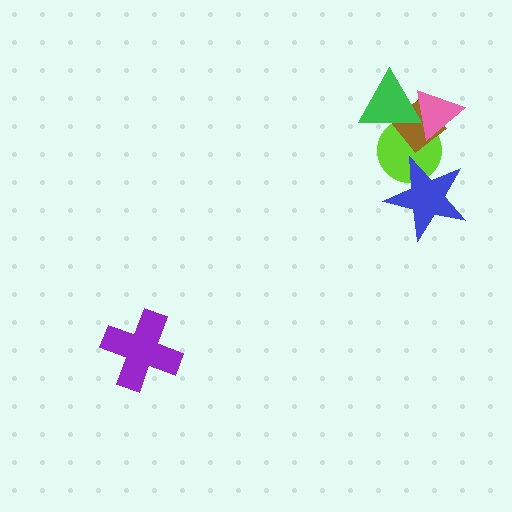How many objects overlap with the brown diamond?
3 objects overlap with the brown diamond.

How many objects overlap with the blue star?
1 object overlaps with the blue star.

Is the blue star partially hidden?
No, no other shape covers it.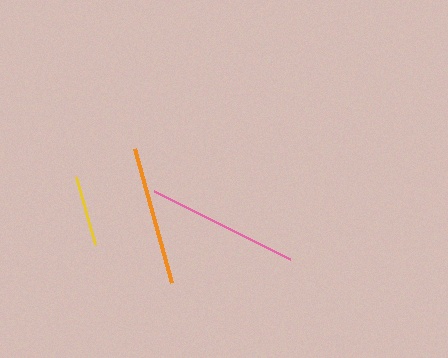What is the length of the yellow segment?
The yellow segment is approximately 70 pixels long.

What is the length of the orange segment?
The orange segment is approximately 138 pixels long.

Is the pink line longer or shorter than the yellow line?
The pink line is longer than the yellow line.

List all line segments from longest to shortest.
From longest to shortest: pink, orange, yellow.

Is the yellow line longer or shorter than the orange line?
The orange line is longer than the yellow line.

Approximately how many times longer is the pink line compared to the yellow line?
The pink line is approximately 2.2 times the length of the yellow line.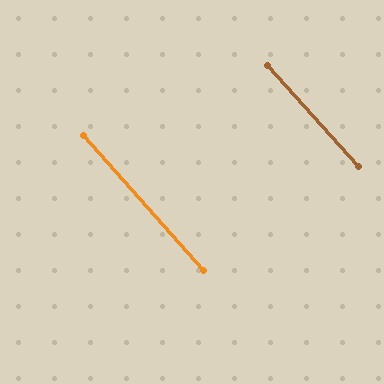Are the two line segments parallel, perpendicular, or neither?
Parallel — their directions differ by only 0.3°.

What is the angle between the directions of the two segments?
Approximately 0 degrees.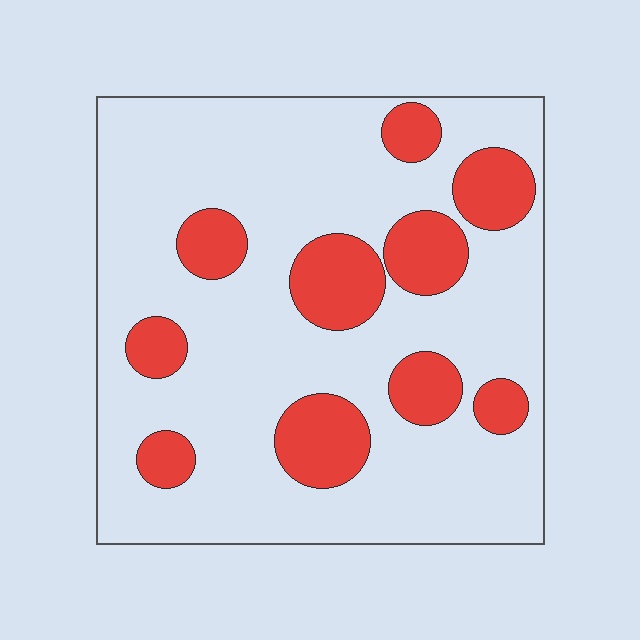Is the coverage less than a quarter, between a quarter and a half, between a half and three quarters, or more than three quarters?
Less than a quarter.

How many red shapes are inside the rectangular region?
10.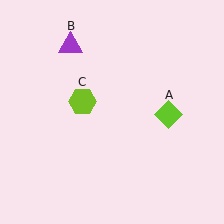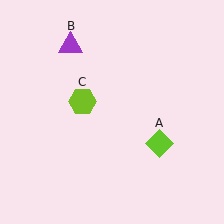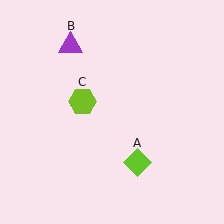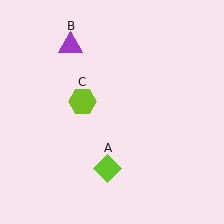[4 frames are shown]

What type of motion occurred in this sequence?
The lime diamond (object A) rotated clockwise around the center of the scene.